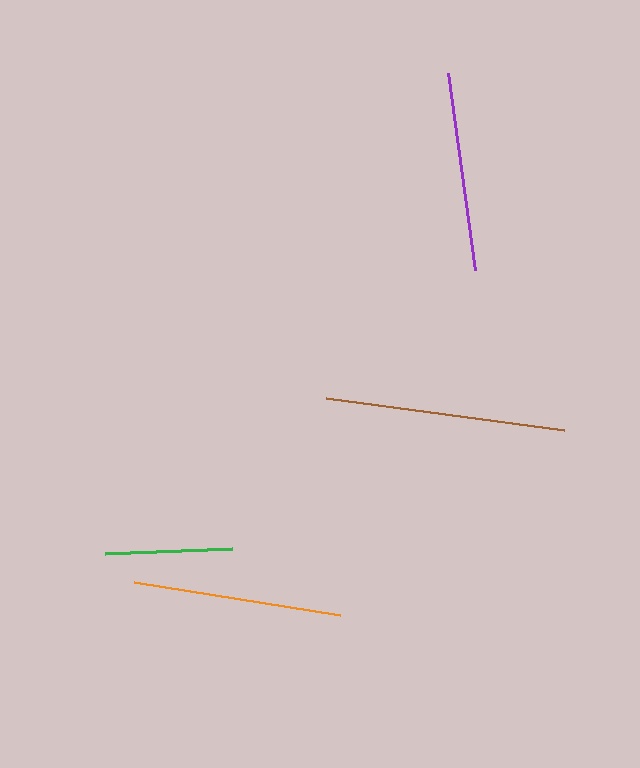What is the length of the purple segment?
The purple segment is approximately 198 pixels long.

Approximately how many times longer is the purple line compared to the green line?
The purple line is approximately 1.6 times the length of the green line.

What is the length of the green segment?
The green segment is approximately 128 pixels long.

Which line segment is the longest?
The brown line is the longest at approximately 240 pixels.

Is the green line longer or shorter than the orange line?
The orange line is longer than the green line.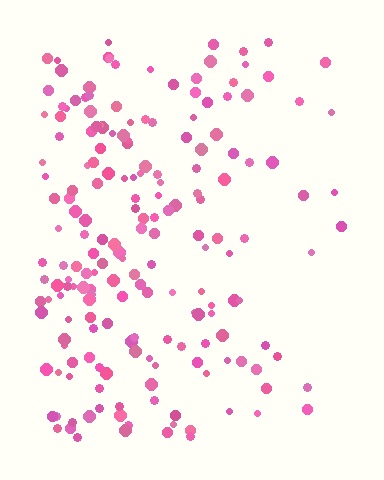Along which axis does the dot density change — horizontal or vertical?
Horizontal.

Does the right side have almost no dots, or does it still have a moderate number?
Still a moderate number, just noticeably fewer than the left.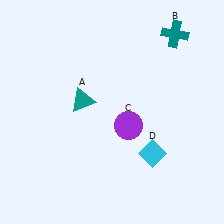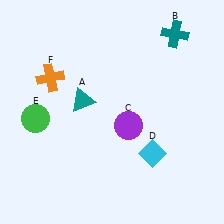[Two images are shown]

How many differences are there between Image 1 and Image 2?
There are 2 differences between the two images.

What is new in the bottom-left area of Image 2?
A green circle (E) was added in the bottom-left area of Image 2.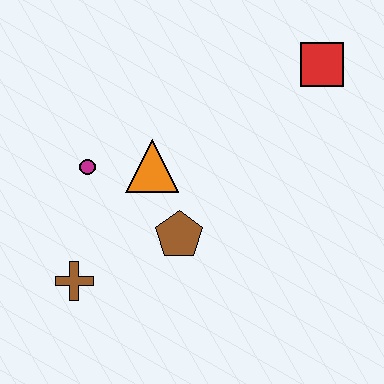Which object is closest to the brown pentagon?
The orange triangle is closest to the brown pentagon.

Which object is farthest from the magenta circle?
The red square is farthest from the magenta circle.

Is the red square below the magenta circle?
No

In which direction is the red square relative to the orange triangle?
The red square is to the right of the orange triangle.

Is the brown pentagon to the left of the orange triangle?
No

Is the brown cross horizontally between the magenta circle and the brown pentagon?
No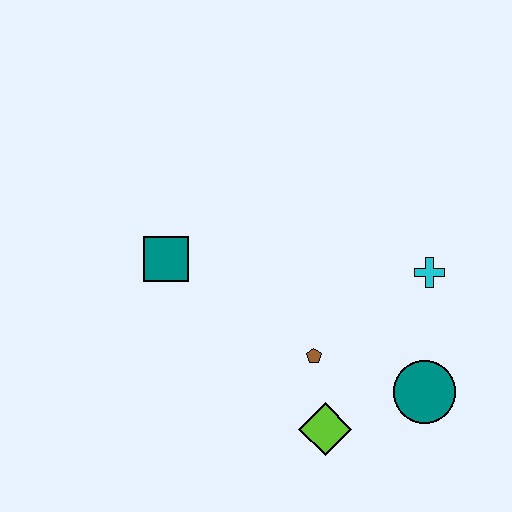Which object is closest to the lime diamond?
The brown pentagon is closest to the lime diamond.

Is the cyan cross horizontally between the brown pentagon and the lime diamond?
No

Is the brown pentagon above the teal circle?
Yes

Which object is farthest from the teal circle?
The teal square is farthest from the teal circle.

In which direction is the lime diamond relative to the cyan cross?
The lime diamond is below the cyan cross.